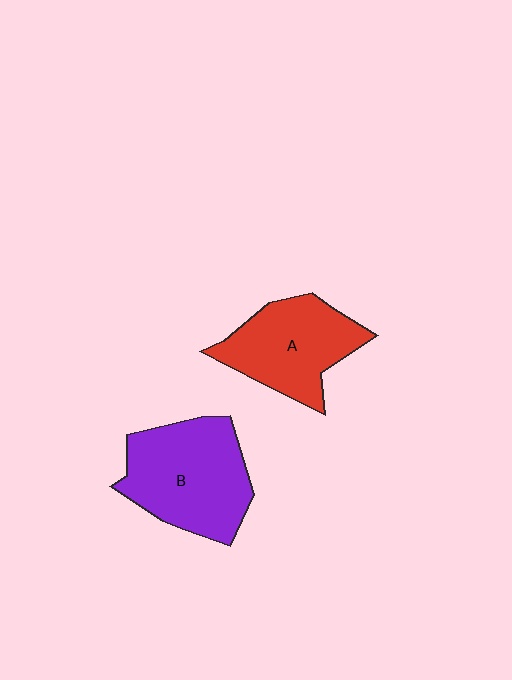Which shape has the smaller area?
Shape A (red).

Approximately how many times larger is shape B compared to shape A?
Approximately 1.2 times.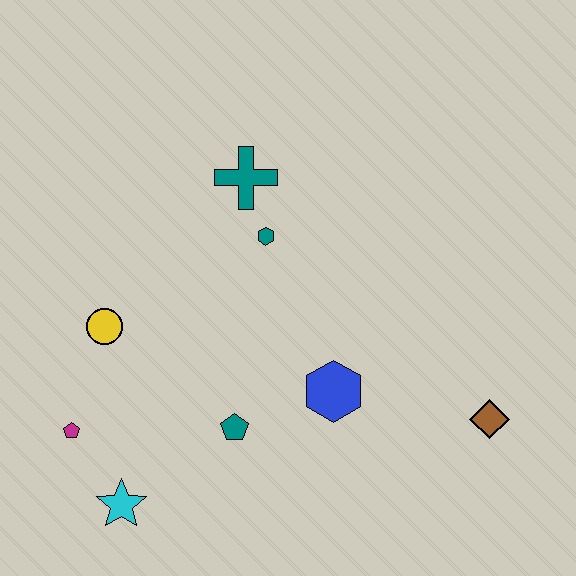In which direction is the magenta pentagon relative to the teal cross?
The magenta pentagon is below the teal cross.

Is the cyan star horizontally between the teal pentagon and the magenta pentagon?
Yes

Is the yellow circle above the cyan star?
Yes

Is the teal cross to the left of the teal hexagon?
Yes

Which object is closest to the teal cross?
The teal hexagon is closest to the teal cross.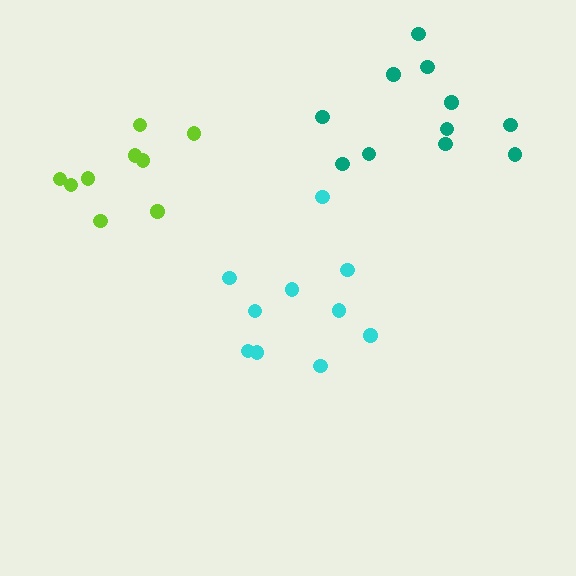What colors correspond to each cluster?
The clusters are colored: cyan, lime, teal.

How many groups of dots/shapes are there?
There are 3 groups.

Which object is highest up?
The teal cluster is topmost.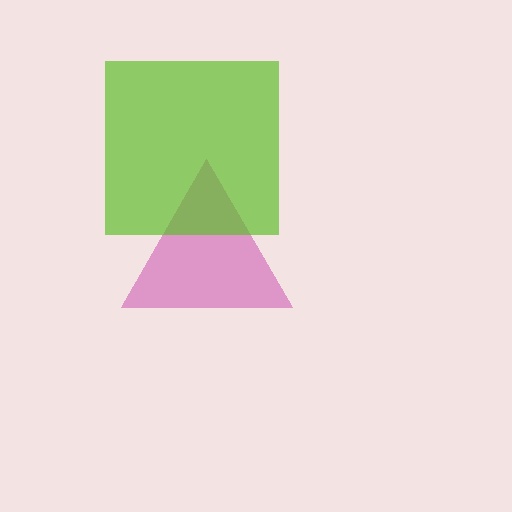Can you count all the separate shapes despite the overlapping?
Yes, there are 2 separate shapes.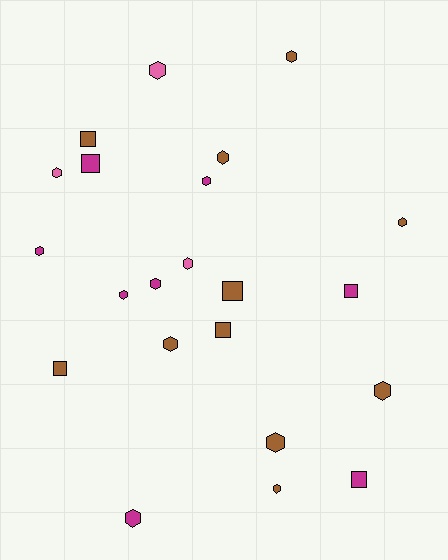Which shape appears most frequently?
Hexagon, with 15 objects.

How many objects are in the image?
There are 22 objects.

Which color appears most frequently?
Brown, with 11 objects.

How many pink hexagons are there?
There are 3 pink hexagons.